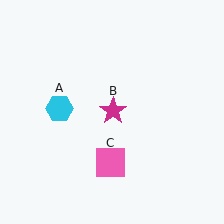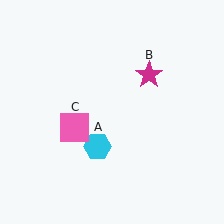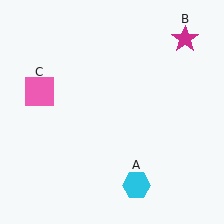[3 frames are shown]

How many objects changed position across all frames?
3 objects changed position: cyan hexagon (object A), magenta star (object B), pink square (object C).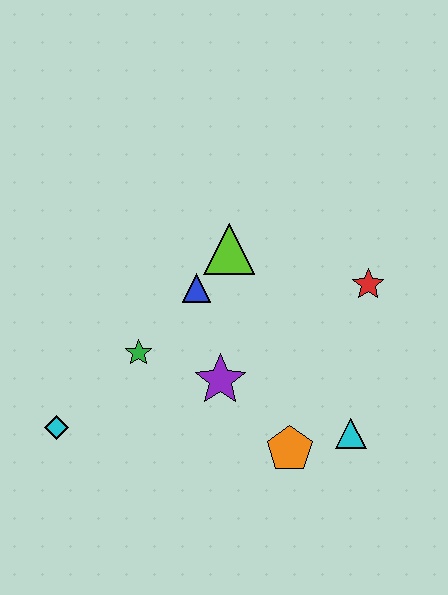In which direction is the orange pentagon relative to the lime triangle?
The orange pentagon is below the lime triangle.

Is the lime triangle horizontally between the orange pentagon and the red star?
No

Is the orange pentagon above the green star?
No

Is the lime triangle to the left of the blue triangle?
No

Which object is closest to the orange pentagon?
The cyan triangle is closest to the orange pentagon.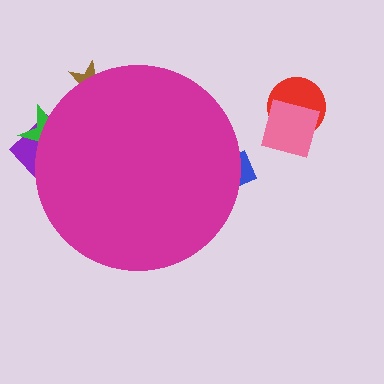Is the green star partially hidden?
Yes, the green star is partially hidden behind the magenta circle.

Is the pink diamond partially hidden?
No, the pink diamond is fully visible.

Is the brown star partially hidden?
Yes, the brown star is partially hidden behind the magenta circle.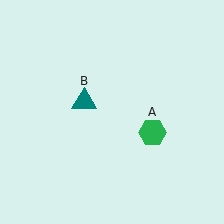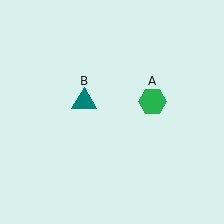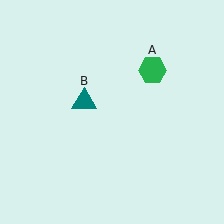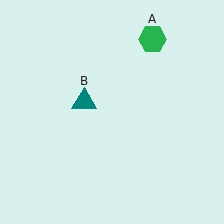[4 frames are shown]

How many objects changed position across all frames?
1 object changed position: green hexagon (object A).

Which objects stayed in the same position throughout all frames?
Teal triangle (object B) remained stationary.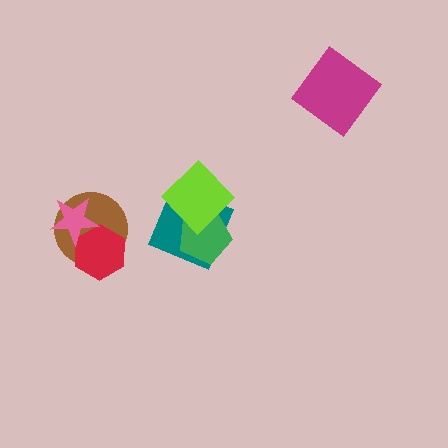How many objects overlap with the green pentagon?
2 objects overlap with the green pentagon.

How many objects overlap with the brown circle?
2 objects overlap with the brown circle.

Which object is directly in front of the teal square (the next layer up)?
The green pentagon is directly in front of the teal square.